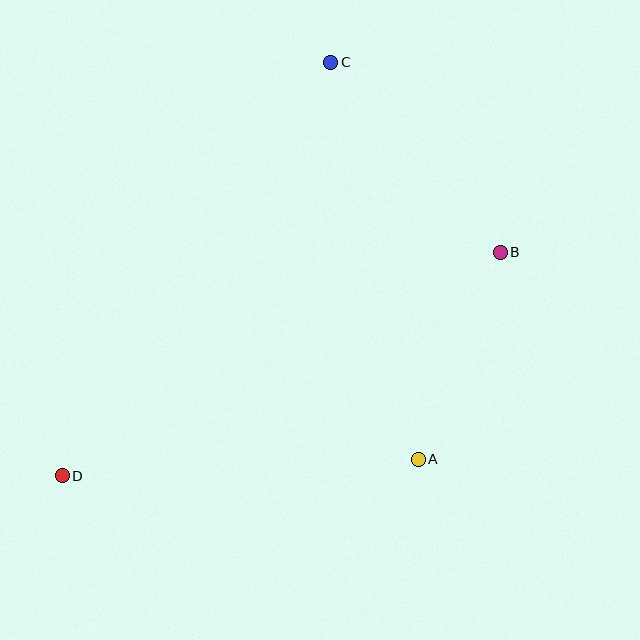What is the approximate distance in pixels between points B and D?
The distance between B and D is approximately 492 pixels.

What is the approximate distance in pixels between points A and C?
The distance between A and C is approximately 407 pixels.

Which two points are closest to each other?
Points A and B are closest to each other.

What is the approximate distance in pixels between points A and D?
The distance between A and D is approximately 356 pixels.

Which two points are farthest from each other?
Points C and D are farthest from each other.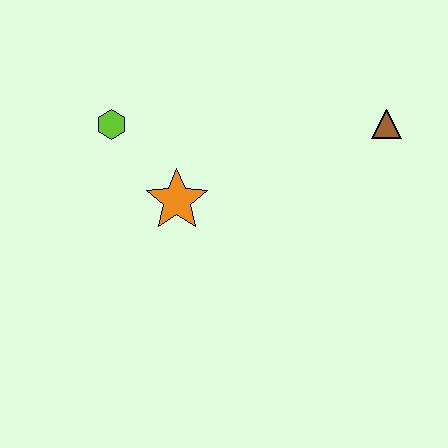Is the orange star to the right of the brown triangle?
No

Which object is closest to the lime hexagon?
The orange star is closest to the lime hexagon.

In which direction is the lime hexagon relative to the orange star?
The lime hexagon is above the orange star.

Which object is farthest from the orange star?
The brown triangle is farthest from the orange star.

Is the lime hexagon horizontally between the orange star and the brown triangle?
No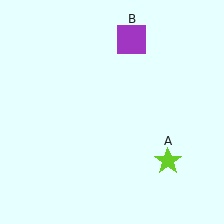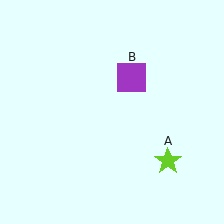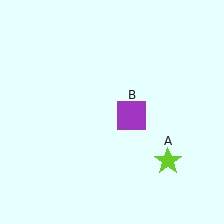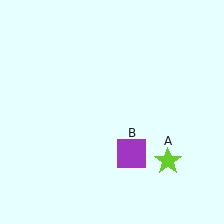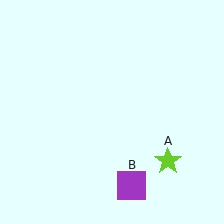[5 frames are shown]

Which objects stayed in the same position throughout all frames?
Lime star (object A) remained stationary.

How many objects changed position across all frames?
1 object changed position: purple square (object B).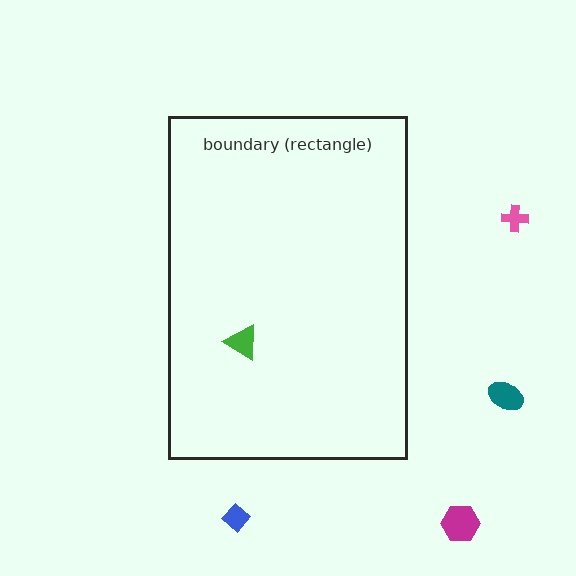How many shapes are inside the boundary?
1 inside, 4 outside.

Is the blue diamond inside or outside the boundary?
Outside.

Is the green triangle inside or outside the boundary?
Inside.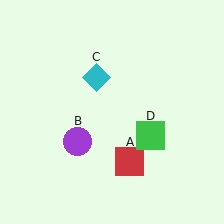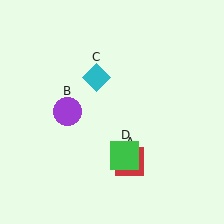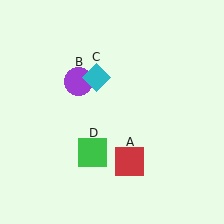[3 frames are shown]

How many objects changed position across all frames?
2 objects changed position: purple circle (object B), green square (object D).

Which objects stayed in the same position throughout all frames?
Red square (object A) and cyan diamond (object C) remained stationary.